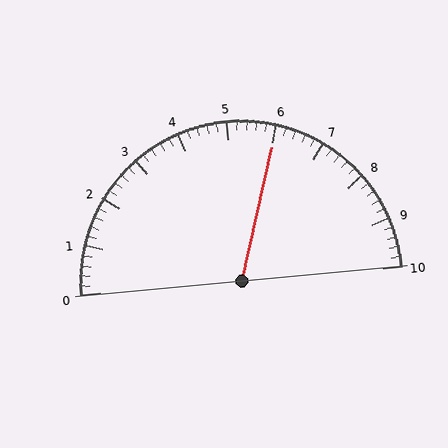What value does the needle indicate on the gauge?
The needle indicates approximately 6.0.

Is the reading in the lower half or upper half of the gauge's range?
The reading is in the upper half of the range (0 to 10).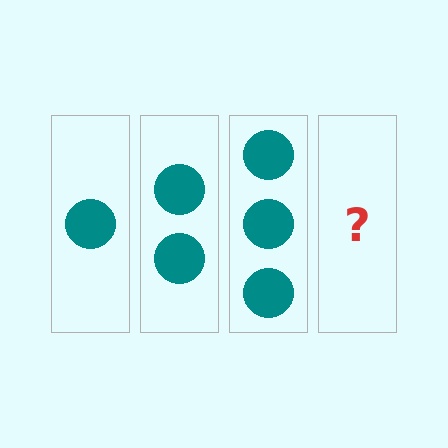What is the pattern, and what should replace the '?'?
The pattern is that each step adds one more circle. The '?' should be 4 circles.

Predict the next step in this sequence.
The next step is 4 circles.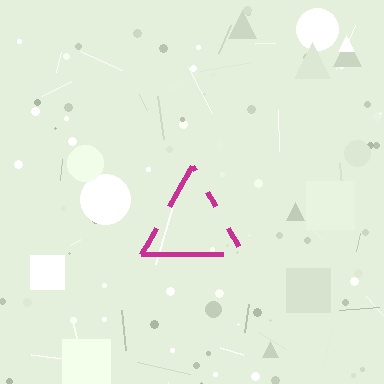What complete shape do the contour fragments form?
The contour fragments form a triangle.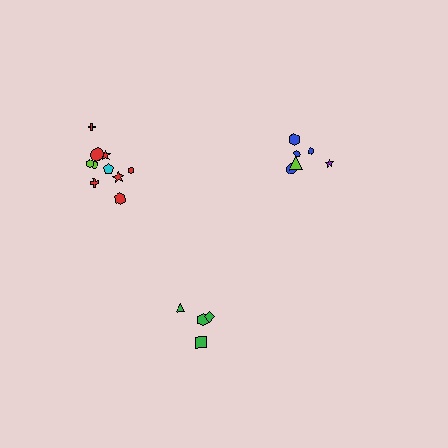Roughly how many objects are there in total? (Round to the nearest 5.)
Roughly 20 objects in total.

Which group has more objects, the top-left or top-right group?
The top-left group.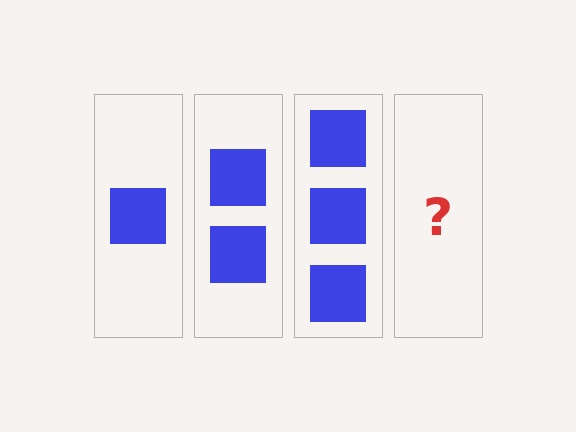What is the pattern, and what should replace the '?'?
The pattern is that each step adds one more square. The '?' should be 4 squares.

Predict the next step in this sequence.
The next step is 4 squares.